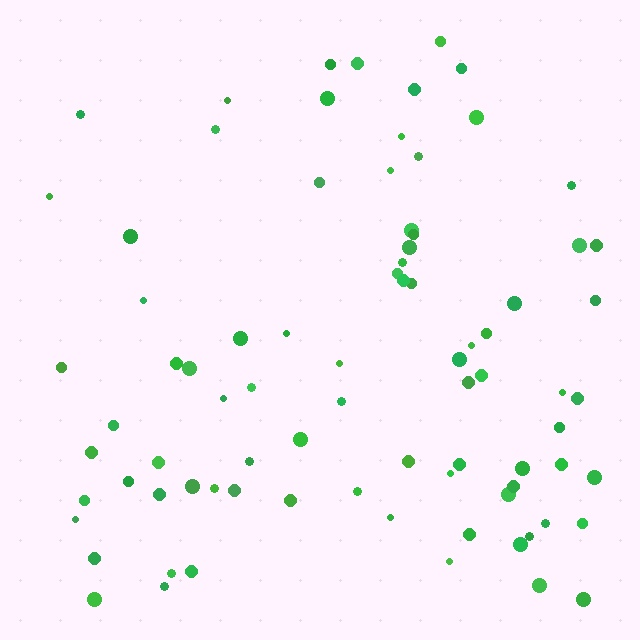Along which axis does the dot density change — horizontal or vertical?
Horizontal.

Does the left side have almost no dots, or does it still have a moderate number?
Still a moderate number, just noticeably fewer than the right.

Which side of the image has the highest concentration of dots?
The right.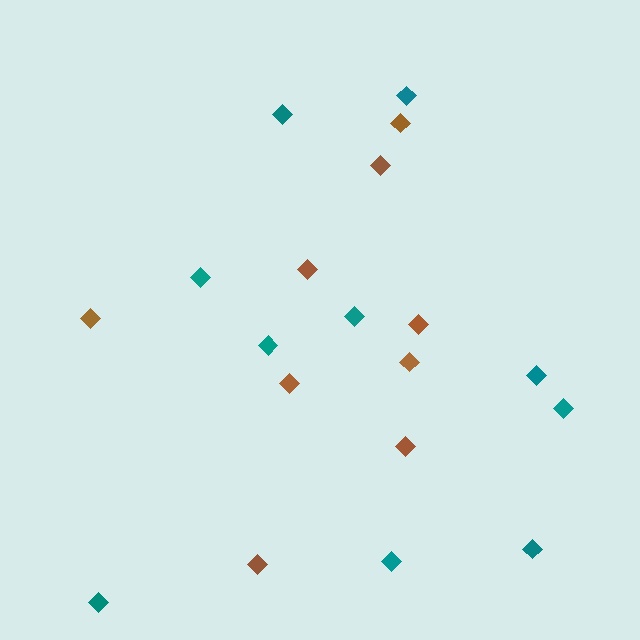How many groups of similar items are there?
There are 2 groups: one group of teal diamonds (10) and one group of brown diamonds (9).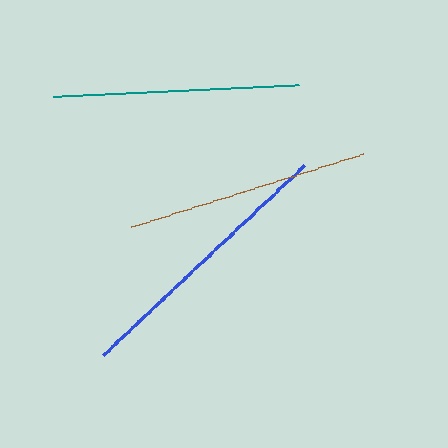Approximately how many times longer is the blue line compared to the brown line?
The blue line is approximately 1.1 times the length of the brown line.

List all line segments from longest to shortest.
From longest to shortest: blue, teal, brown.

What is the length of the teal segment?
The teal segment is approximately 246 pixels long.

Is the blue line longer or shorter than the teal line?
The blue line is longer than the teal line.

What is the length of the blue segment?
The blue segment is approximately 276 pixels long.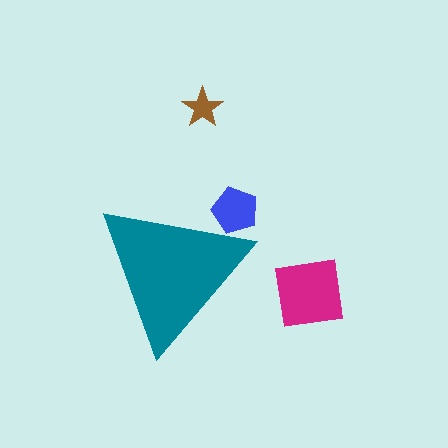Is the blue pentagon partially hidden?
Yes, the blue pentagon is partially hidden behind the teal triangle.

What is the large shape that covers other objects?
A teal triangle.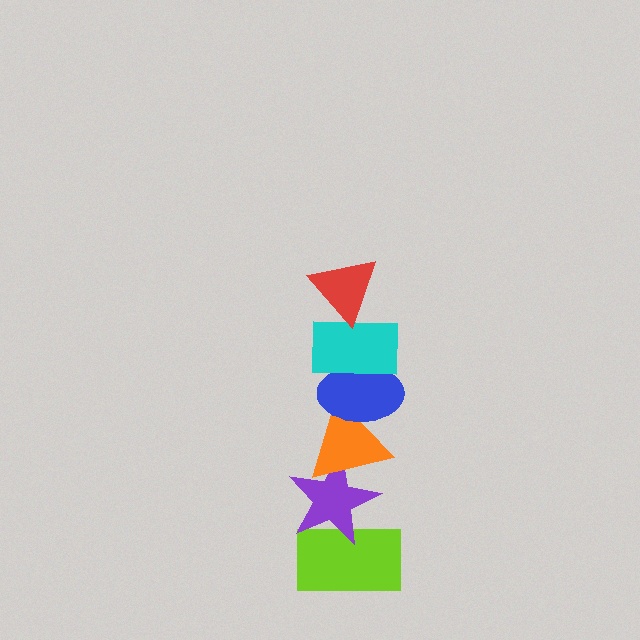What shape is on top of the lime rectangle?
The purple star is on top of the lime rectangle.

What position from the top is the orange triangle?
The orange triangle is 4th from the top.